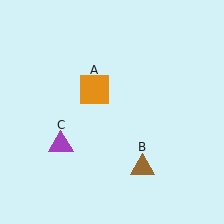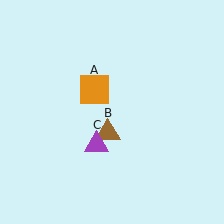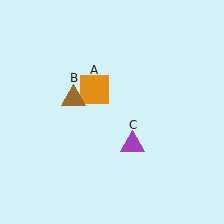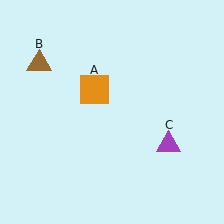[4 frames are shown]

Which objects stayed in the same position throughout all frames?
Orange square (object A) remained stationary.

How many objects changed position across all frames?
2 objects changed position: brown triangle (object B), purple triangle (object C).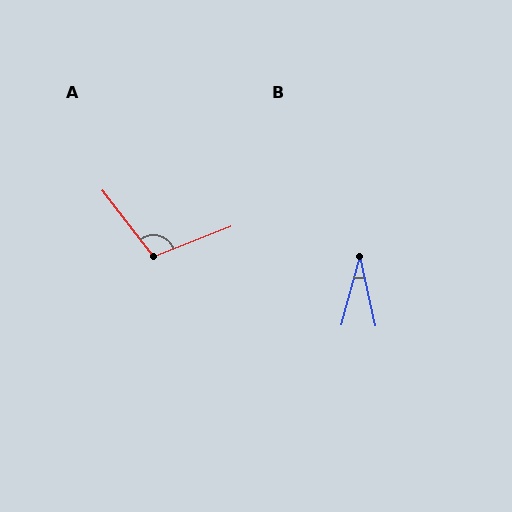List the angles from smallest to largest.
B (28°), A (106°).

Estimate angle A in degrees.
Approximately 106 degrees.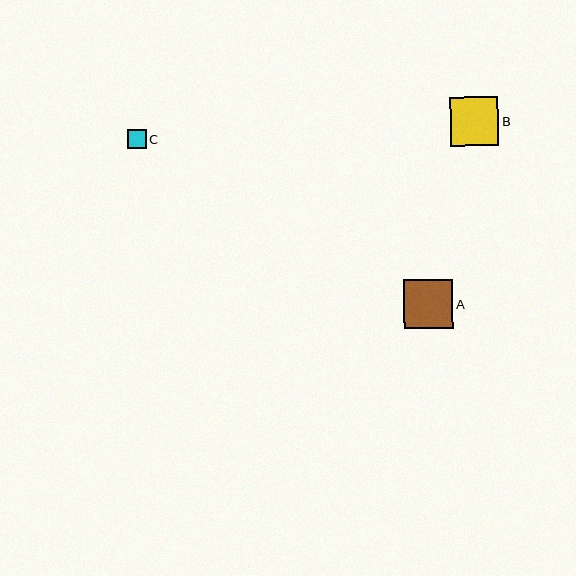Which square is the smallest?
Square C is the smallest with a size of approximately 19 pixels.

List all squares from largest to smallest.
From largest to smallest: A, B, C.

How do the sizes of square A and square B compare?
Square A and square B are approximately the same size.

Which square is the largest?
Square A is the largest with a size of approximately 49 pixels.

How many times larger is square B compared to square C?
Square B is approximately 2.5 times the size of square C.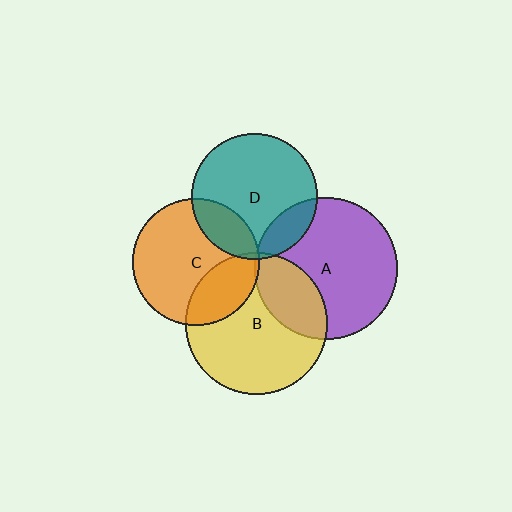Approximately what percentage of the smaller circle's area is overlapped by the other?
Approximately 5%.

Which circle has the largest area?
Circle A (purple).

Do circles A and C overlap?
Yes.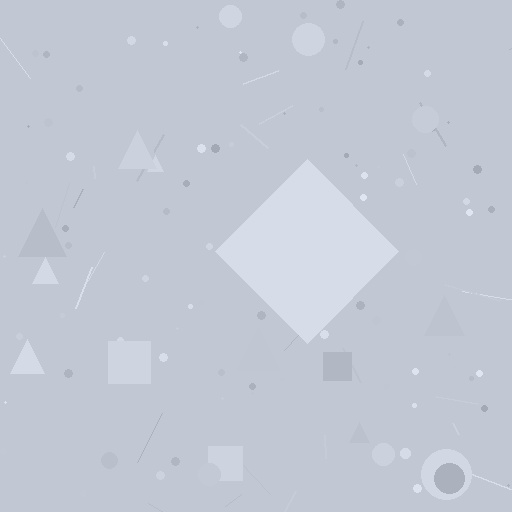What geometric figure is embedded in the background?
A diamond is embedded in the background.